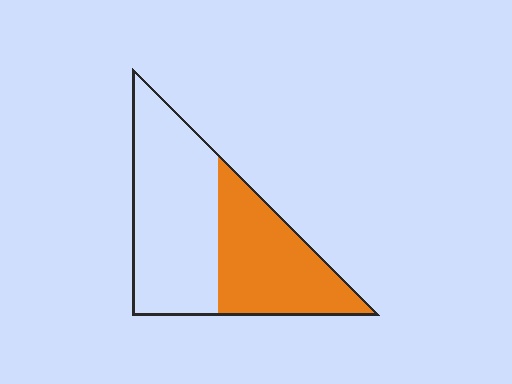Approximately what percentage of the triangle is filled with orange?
Approximately 45%.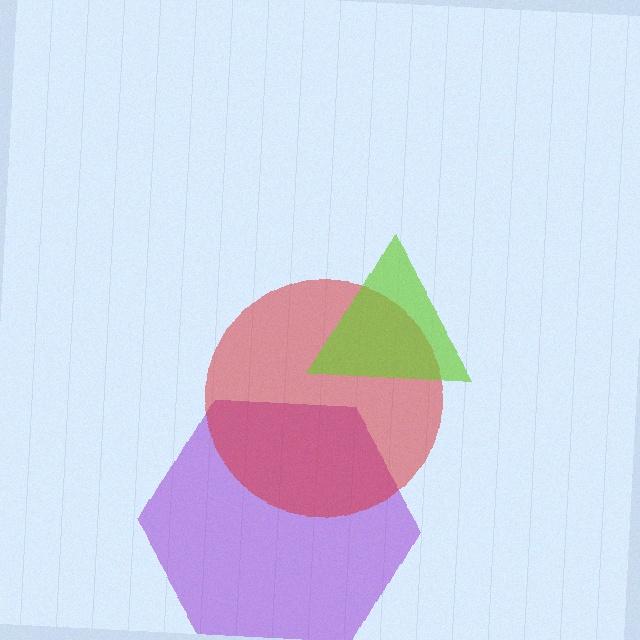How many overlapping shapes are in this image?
There are 3 overlapping shapes in the image.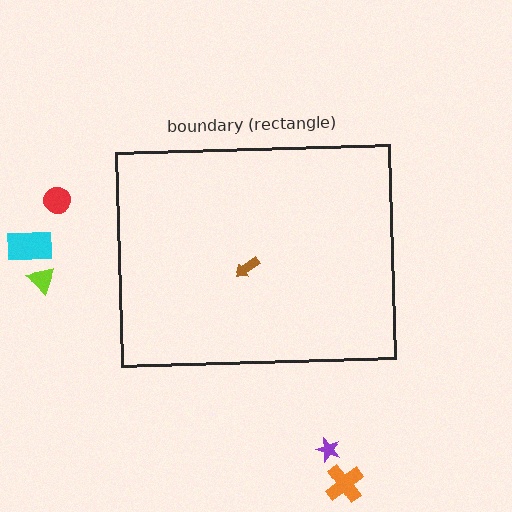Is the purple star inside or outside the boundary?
Outside.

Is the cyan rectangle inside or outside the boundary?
Outside.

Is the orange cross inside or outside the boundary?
Outside.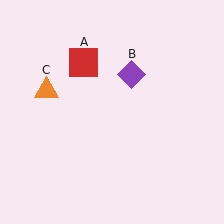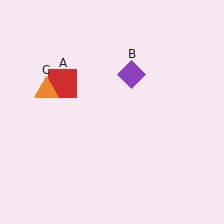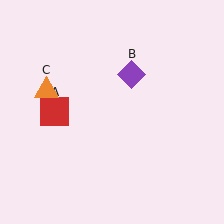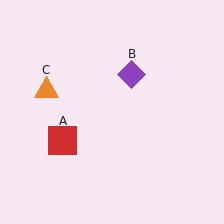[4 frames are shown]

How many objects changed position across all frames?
1 object changed position: red square (object A).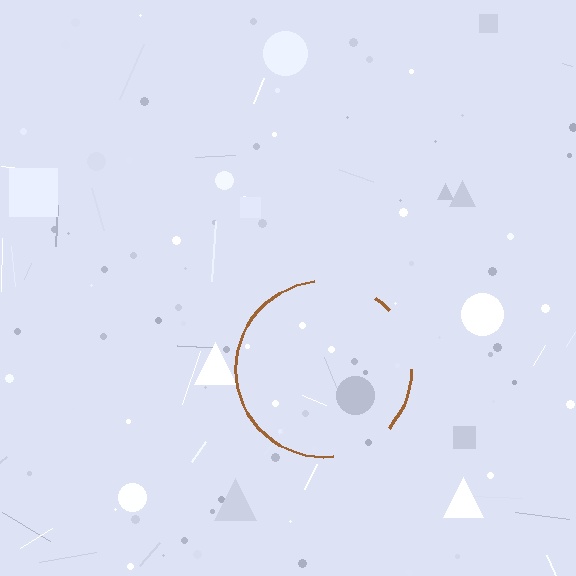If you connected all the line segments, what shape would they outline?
They would outline a circle.